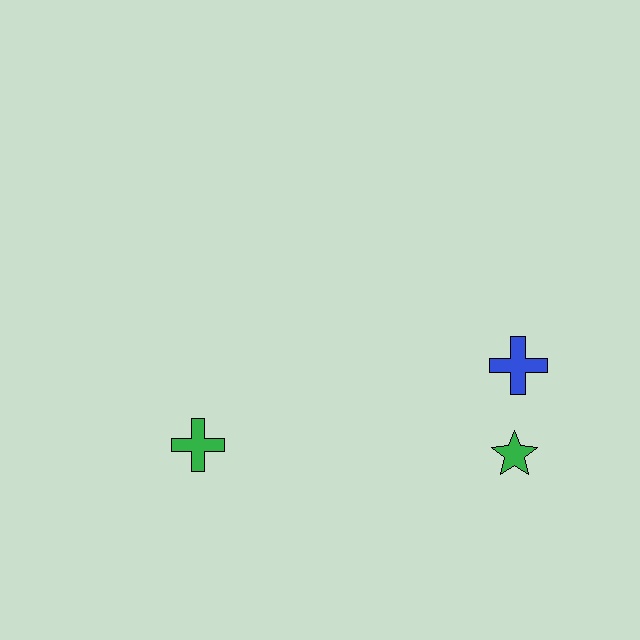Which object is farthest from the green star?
The green cross is farthest from the green star.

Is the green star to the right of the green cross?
Yes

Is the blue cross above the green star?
Yes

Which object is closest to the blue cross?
The green star is closest to the blue cross.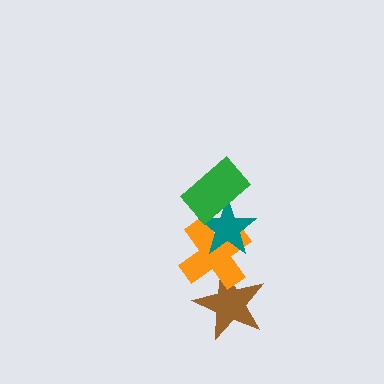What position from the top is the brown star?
The brown star is 4th from the top.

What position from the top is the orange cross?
The orange cross is 3rd from the top.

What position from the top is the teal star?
The teal star is 2nd from the top.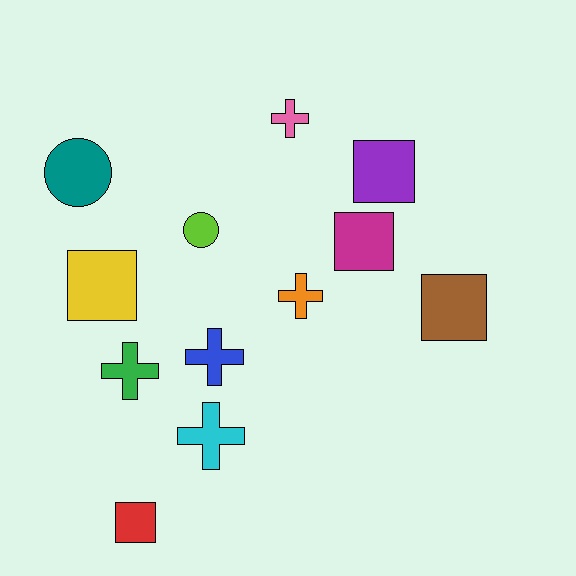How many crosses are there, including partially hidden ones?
There are 5 crosses.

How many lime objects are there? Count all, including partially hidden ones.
There is 1 lime object.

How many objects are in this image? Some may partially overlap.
There are 12 objects.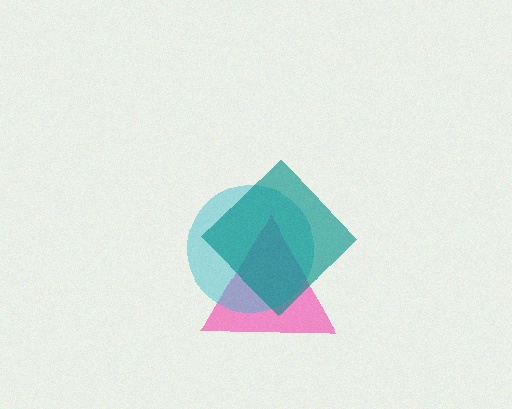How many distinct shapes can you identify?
There are 3 distinct shapes: a pink triangle, a cyan circle, a teal diamond.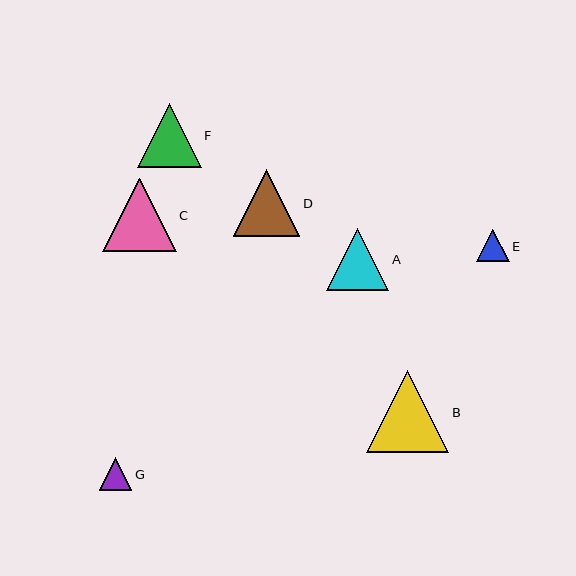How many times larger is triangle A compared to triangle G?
Triangle A is approximately 1.9 times the size of triangle G.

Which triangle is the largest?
Triangle B is the largest with a size of approximately 82 pixels.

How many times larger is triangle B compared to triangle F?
Triangle B is approximately 1.3 times the size of triangle F.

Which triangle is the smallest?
Triangle E is the smallest with a size of approximately 32 pixels.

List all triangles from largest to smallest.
From largest to smallest: B, C, D, F, A, G, E.